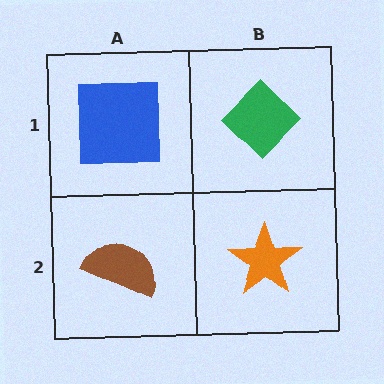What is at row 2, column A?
A brown semicircle.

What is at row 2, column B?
An orange star.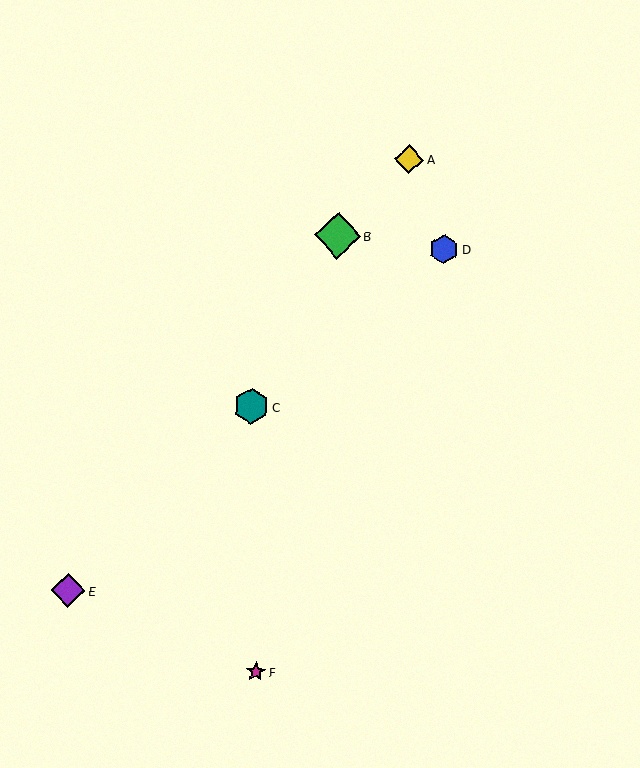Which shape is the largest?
The green diamond (labeled B) is the largest.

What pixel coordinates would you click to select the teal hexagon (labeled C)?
Click at (251, 406) to select the teal hexagon C.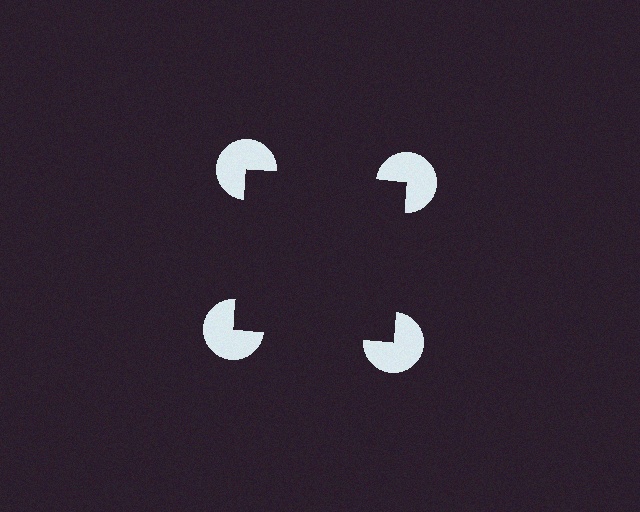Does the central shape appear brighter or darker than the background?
It typically appears slightly darker than the background, even though no actual brightness change is drawn.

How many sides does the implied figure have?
4 sides.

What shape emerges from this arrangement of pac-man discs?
An illusory square — its edges are inferred from the aligned wedge cuts in the pac-man discs, not physically drawn.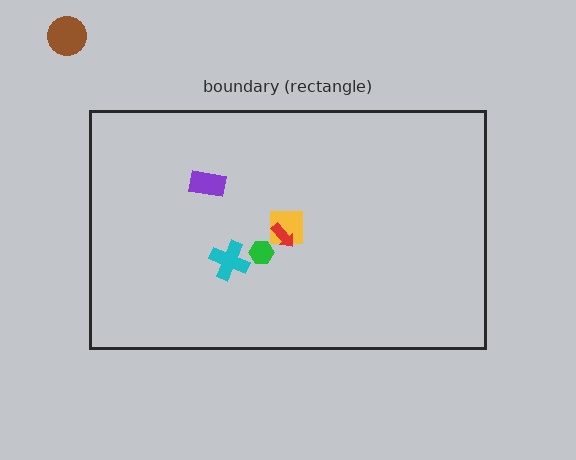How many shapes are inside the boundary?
5 inside, 1 outside.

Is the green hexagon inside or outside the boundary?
Inside.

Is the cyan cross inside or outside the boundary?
Inside.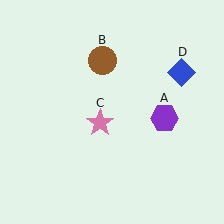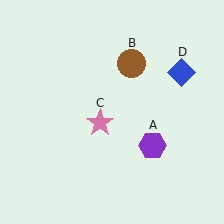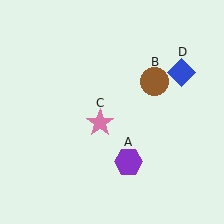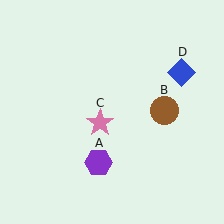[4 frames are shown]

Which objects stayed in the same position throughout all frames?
Pink star (object C) and blue diamond (object D) remained stationary.